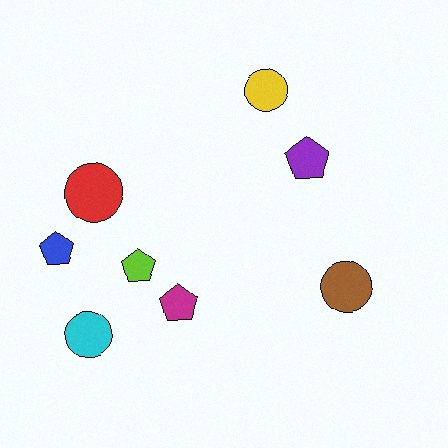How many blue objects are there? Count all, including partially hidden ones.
There is 1 blue object.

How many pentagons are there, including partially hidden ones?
There are 4 pentagons.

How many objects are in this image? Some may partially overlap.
There are 8 objects.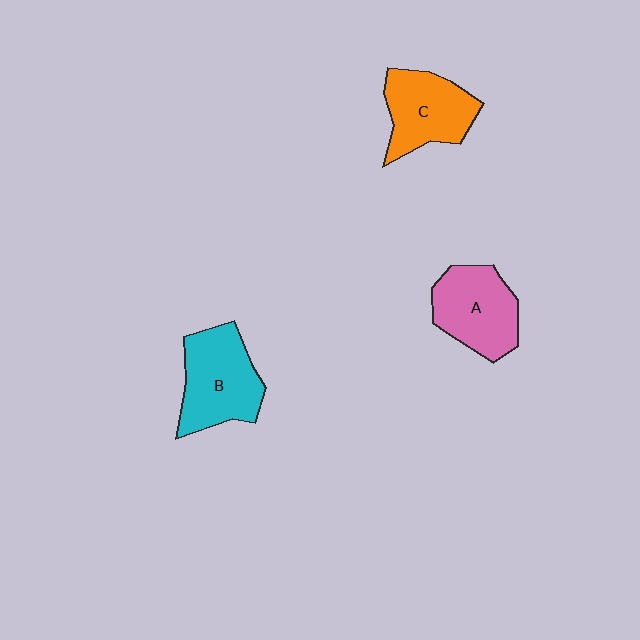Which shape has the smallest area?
Shape C (orange).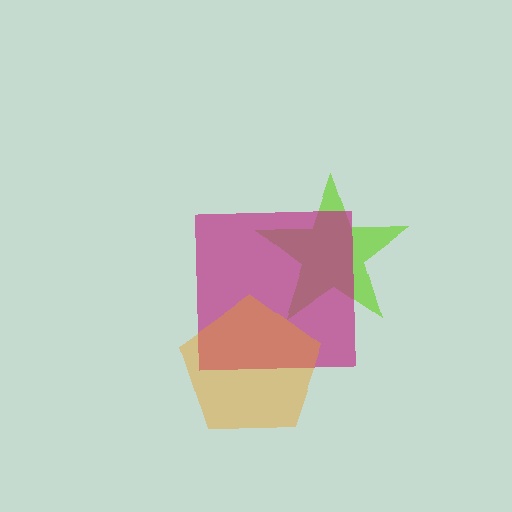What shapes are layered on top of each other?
The layered shapes are: a lime star, a magenta square, an orange pentagon.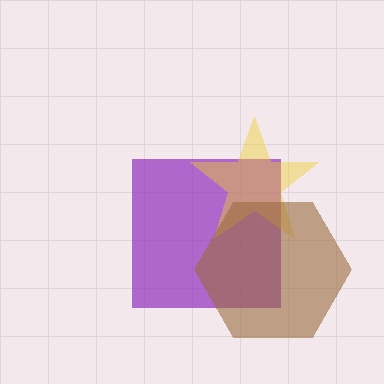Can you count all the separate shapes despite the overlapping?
Yes, there are 3 separate shapes.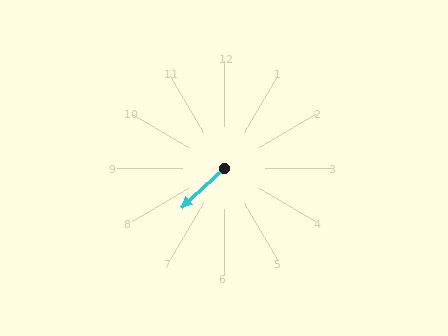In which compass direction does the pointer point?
Southwest.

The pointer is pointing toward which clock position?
Roughly 8 o'clock.